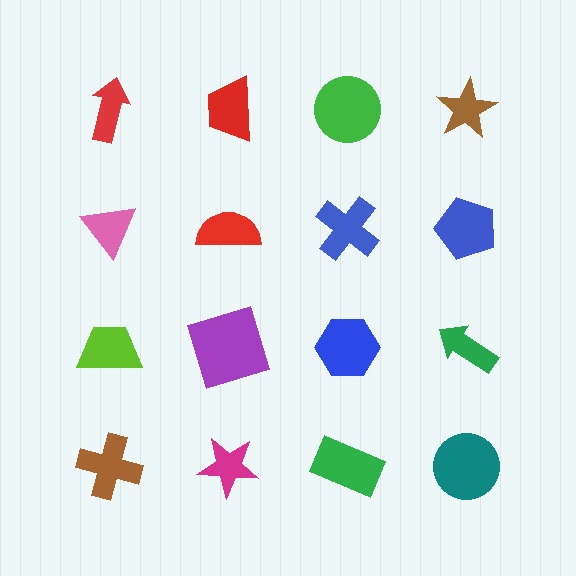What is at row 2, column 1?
A pink triangle.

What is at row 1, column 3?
A green circle.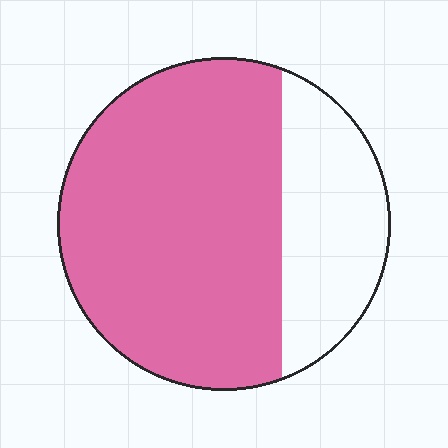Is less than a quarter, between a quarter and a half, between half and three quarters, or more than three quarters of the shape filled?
Between half and three quarters.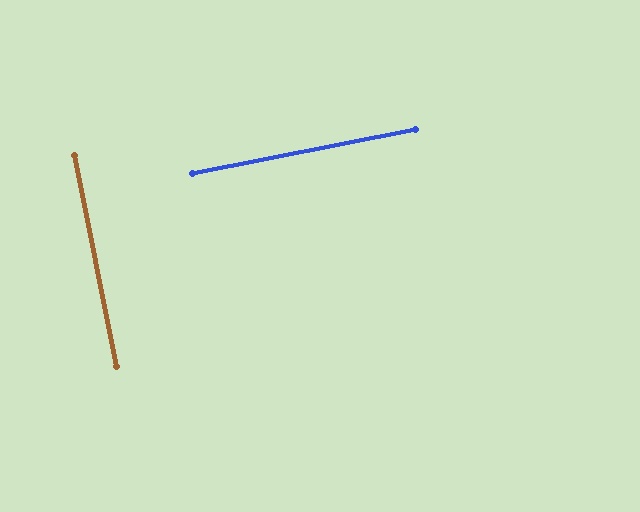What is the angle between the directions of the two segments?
Approximately 90 degrees.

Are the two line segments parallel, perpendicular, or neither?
Perpendicular — they meet at approximately 90°.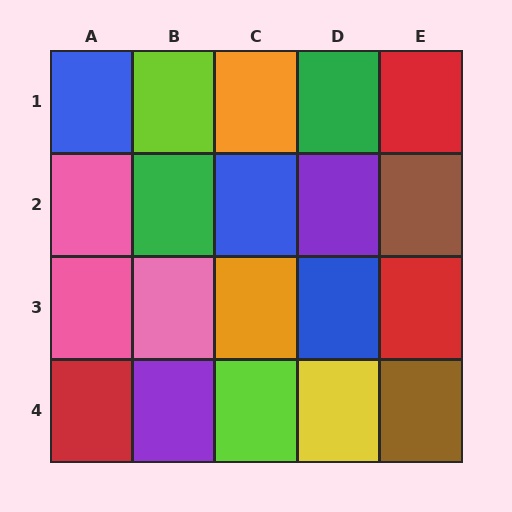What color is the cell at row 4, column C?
Lime.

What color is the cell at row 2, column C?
Blue.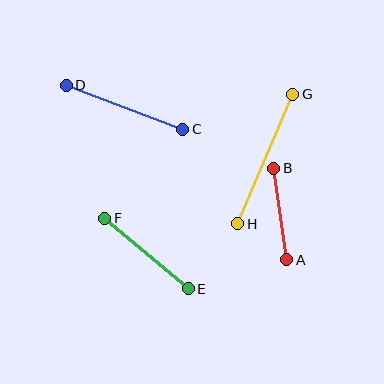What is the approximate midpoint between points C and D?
The midpoint is at approximately (124, 107) pixels.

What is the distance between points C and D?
The distance is approximately 125 pixels.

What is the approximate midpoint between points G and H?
The midpoint is at approximately (265, 159) pixels.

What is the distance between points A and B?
The distance is approximately 92 pixels.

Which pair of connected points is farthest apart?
Points G and H are farthest apart.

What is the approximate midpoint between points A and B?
The midpoint is at approximately (280, 214) pixels.